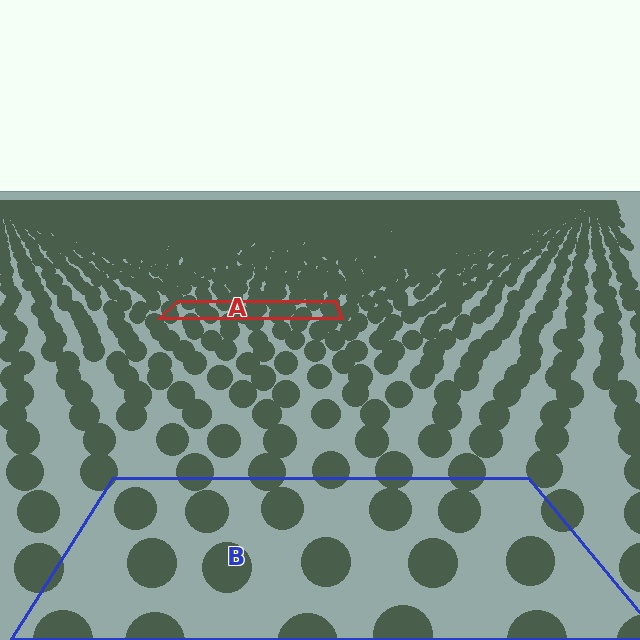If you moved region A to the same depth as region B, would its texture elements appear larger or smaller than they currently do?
They would appear larger. At a closer depth, the same texture elements are projected at a bigger on-screen size.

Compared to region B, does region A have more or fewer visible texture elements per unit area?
Region A has more texture elements per unit area — they are packed more densely because it is farther away.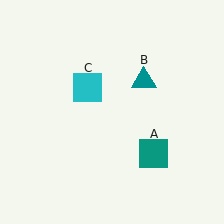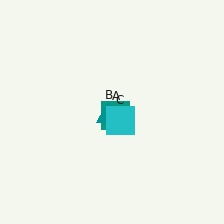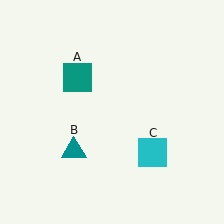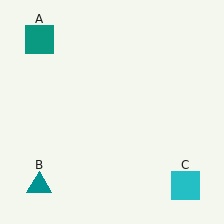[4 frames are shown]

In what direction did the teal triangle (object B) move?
The teal triangle (object B) moved down and to the left.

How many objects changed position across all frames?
3 objects changed position: teal square (object A), teal triangle (object B), cyan square (object C).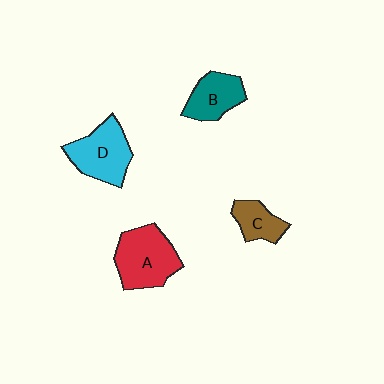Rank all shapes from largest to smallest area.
From largest to smallest: A (red), D (cyan), B (teal), C (brown).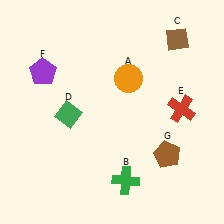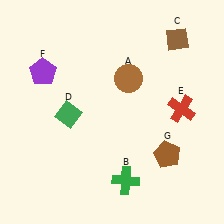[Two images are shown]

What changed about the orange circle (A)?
In Image 1, A is orange. In Image 2, it changed to brown.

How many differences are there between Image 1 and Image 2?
There is 1 difference between the two images.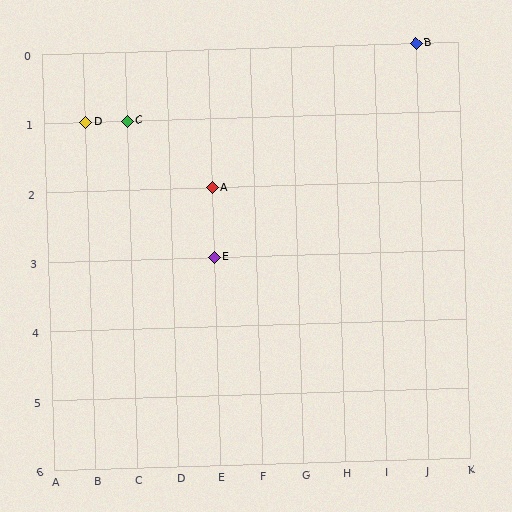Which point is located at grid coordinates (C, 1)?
Point C is at (C, 1).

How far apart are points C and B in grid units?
Points C and B are 7 columns and 1 row apart (about 7.1 grid units diagonally).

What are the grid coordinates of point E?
Point E is at grid coordinates (E, 3).